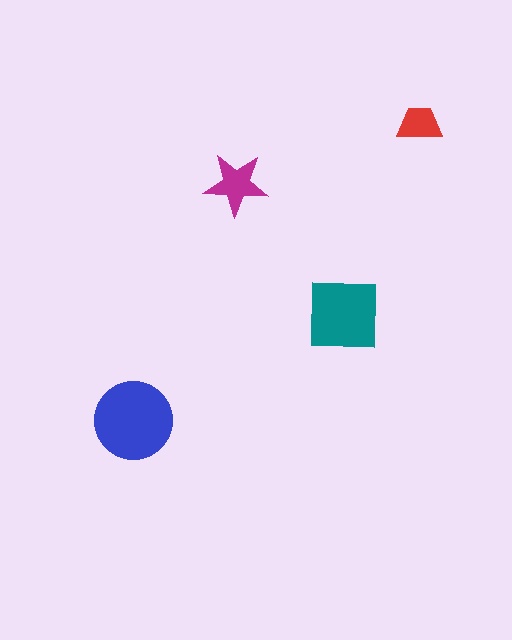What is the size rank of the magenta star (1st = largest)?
3rd.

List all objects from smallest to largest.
The red trapezoid, the magenta star, the teal square, the blue circle.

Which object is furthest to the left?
The blue circle is leftmost.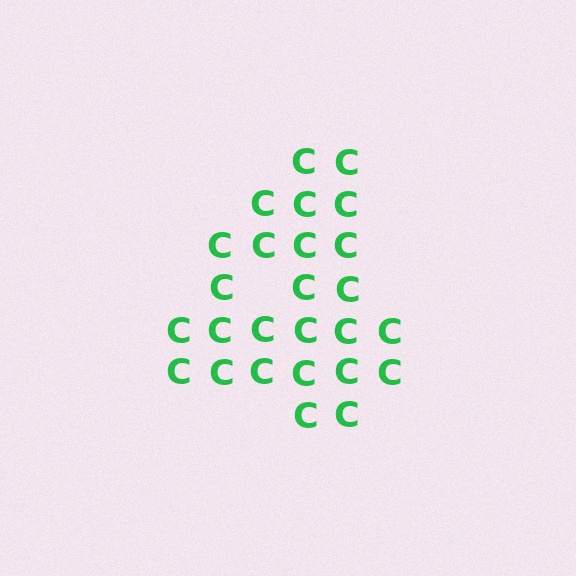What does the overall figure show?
The overall figure shows the digit 4.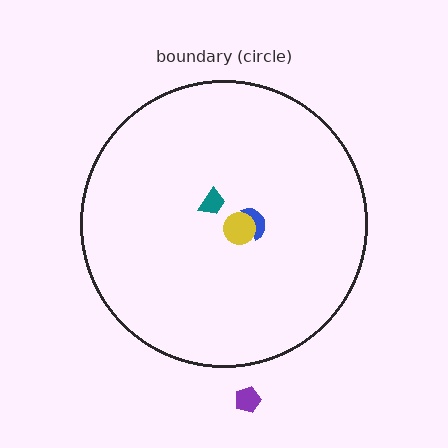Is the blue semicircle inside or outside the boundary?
Inside.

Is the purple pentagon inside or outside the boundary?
Outside.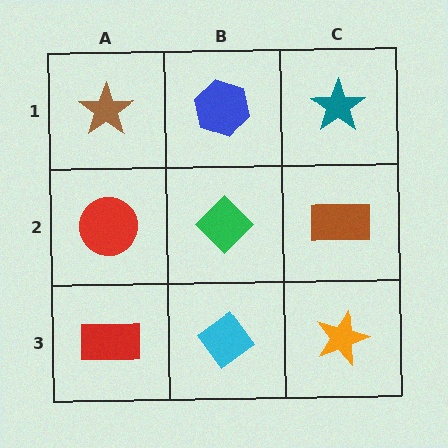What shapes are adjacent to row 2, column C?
A teal star (row 1, column C), an orange star (row 3, column C), a green diamond (row 2, column B).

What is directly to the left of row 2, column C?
A green diamond.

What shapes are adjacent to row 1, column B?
A green diamond (row 2, column B), a brown star (row 1, column A), a teal star (row 1, column C).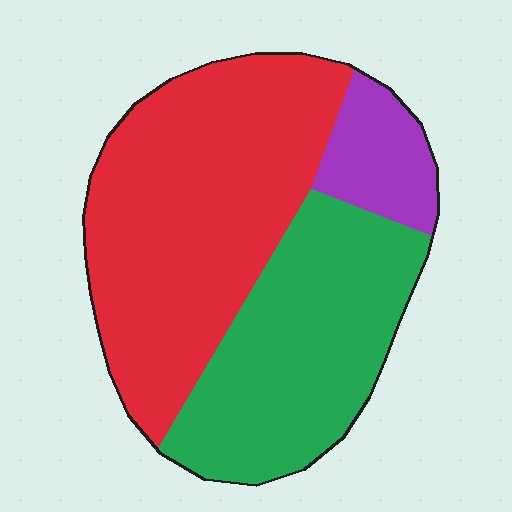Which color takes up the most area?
Red, at roughly 50%.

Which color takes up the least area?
Purple, at roughly 10%.